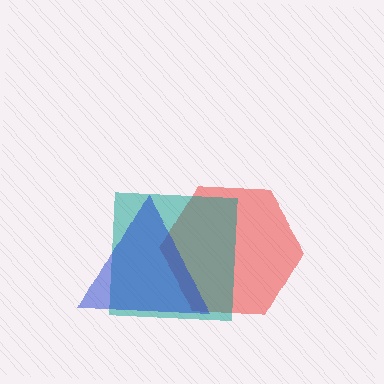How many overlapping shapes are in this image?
There are 3 overlapping shapes in the image.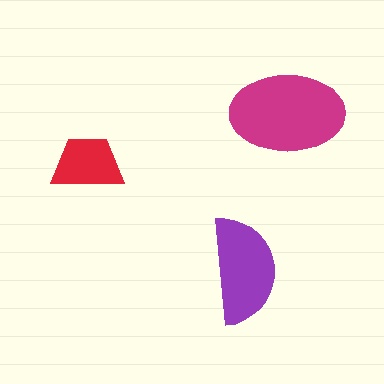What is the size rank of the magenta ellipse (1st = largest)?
1st.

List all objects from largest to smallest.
The magenta ellipse, the purple semicircle, the red trapezoid.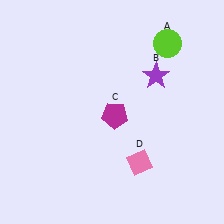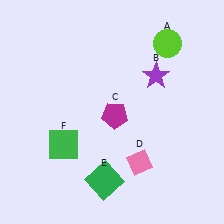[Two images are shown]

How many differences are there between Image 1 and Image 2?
There are 2 differences between the two images.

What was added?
A green square (E), a green square (F) were added in Image 2.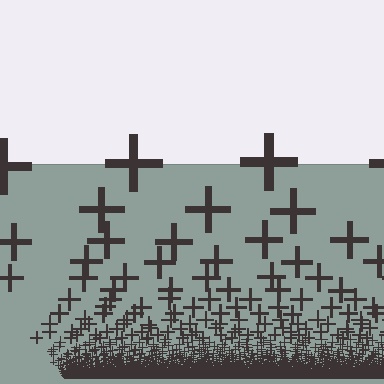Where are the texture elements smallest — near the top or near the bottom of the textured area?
Near the bottom.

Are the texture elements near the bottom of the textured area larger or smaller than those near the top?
Smaller. The gradient is inverted — elements near the bottom are smaller and denser.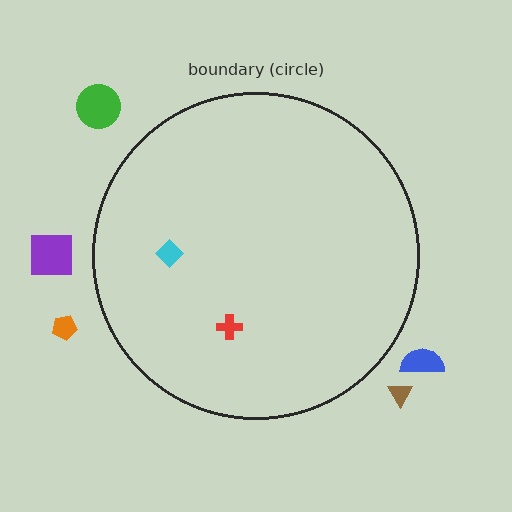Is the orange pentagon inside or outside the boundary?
Outside.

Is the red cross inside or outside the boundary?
Inside.